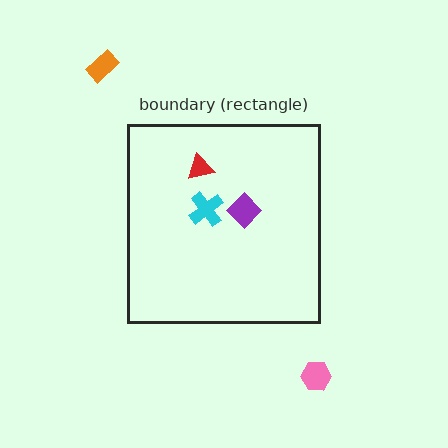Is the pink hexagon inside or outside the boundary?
Outside.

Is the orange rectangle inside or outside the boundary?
Outside.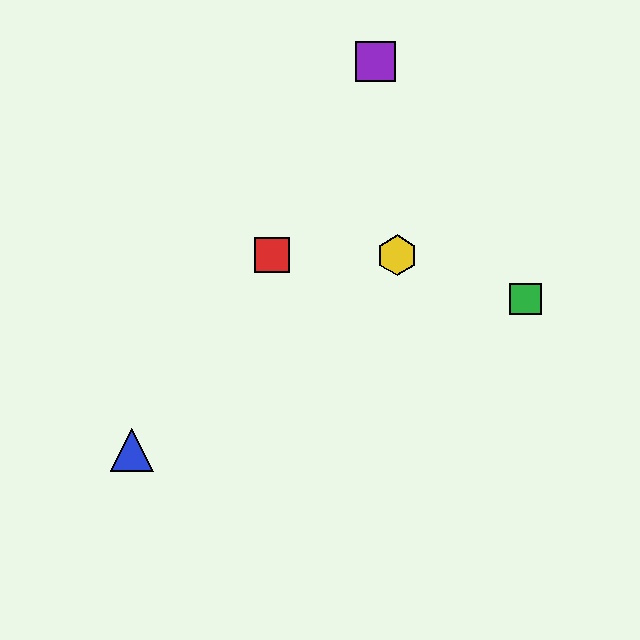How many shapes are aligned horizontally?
2 shapes (the red square, the yellow hexagon) are aligned horizontally.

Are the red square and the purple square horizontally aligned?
No, the red square is at y≈255 and the purple square is at y≈62.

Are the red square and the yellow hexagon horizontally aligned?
Yes, both are at y≈255.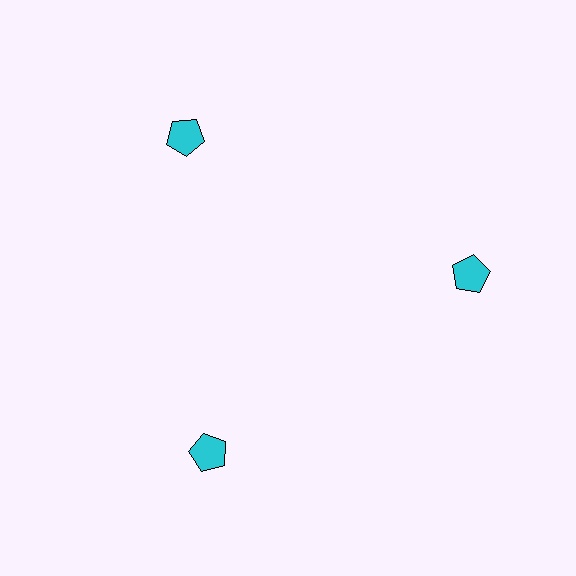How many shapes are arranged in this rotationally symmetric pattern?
There are 3 shapes, arranged in 3 groups of 1.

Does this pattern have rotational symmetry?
Yes, this pattern has 3-fold rotational symmetry. It looks the same after rotating 120 degrees around the center.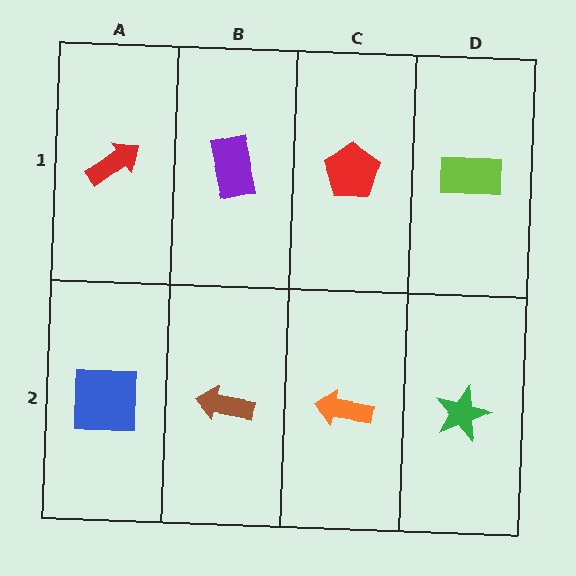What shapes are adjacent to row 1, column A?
A blue square (row 2, column A), a purple rectangle (row 1, column B).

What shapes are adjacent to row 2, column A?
A red arrow (row 1, column A), a brown arrow (row 2, column B).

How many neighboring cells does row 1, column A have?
2.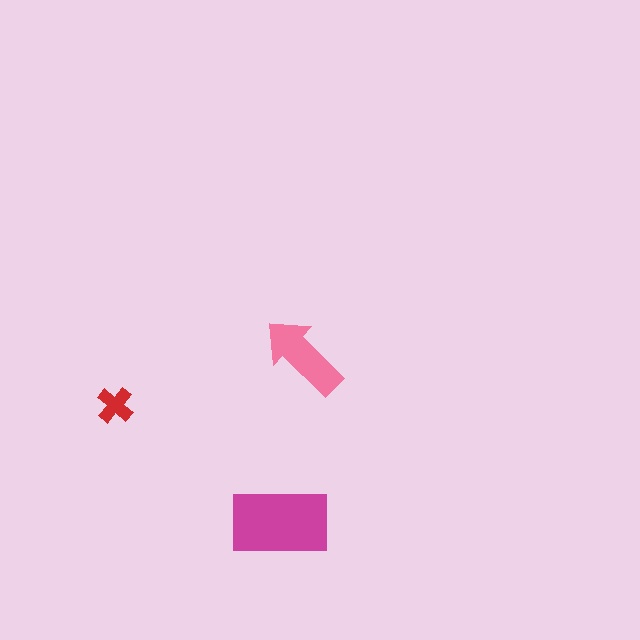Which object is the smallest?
The red cross.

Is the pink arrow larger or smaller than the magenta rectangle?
Smaller.